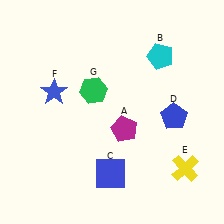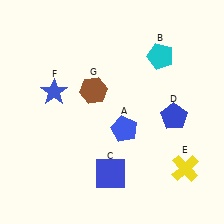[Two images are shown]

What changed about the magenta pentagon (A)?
In Image 1, A is magenta. In Image 2, it changed to blue.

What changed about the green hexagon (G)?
In Image 1, G is green. In Image 2, it changed to brown.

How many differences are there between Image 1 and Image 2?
There are 2 differences between the two images.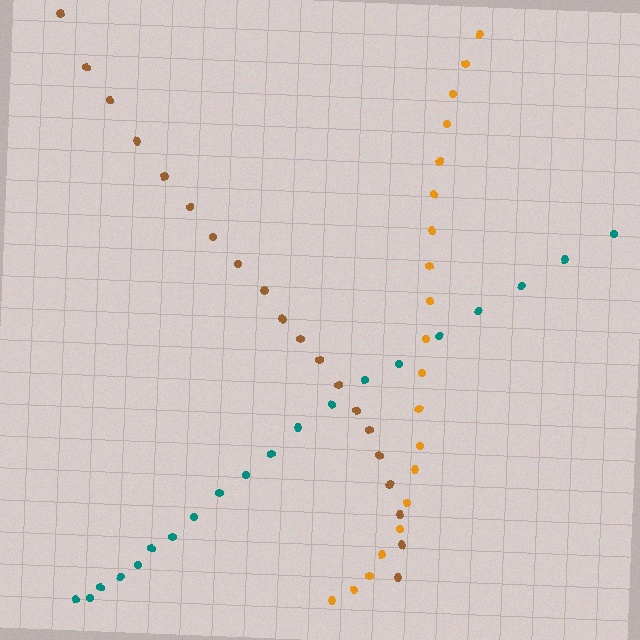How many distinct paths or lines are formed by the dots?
There are 3 distinct paths.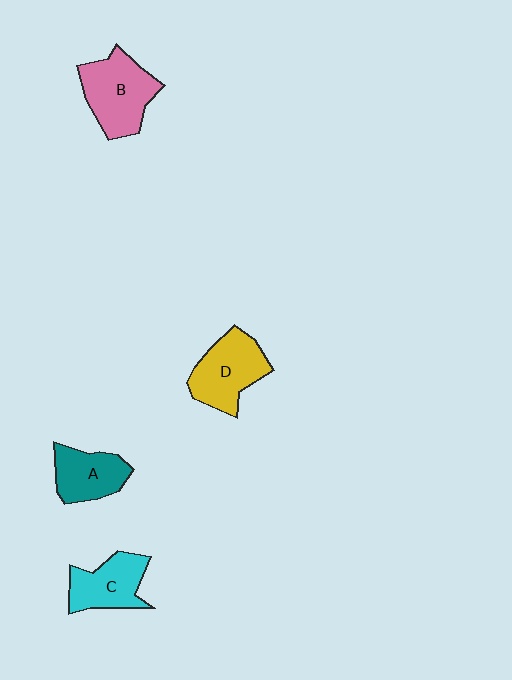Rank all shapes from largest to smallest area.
From largest to smallest: B (pink), D (yellow), C (cyan), A (teal).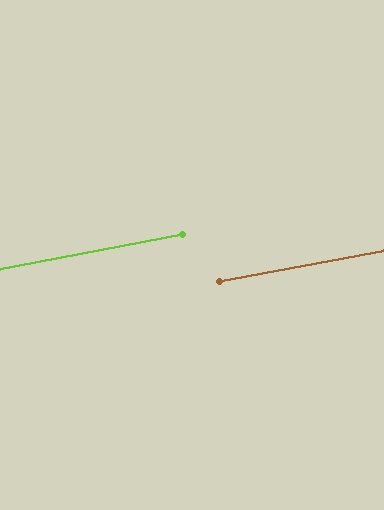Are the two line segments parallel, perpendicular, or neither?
Parallel — their directions differ by only 0.1°.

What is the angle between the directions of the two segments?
Approximately 0 degrees.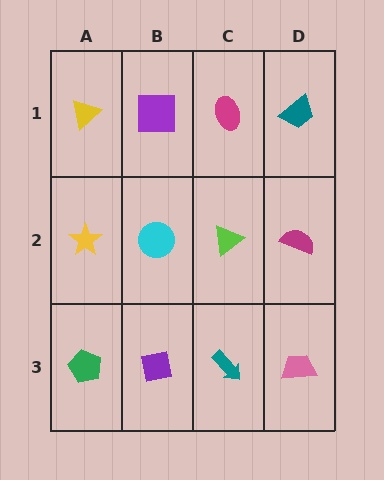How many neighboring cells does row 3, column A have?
2.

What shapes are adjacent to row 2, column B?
A purple square (row 1, column B), a purple square (row 3, column B), a yellow star (row 2, column A), a lime triangle (row 2, column C).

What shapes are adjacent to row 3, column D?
A magenta semicircle (row 2, column D), a teal arrow (row 3, column C).